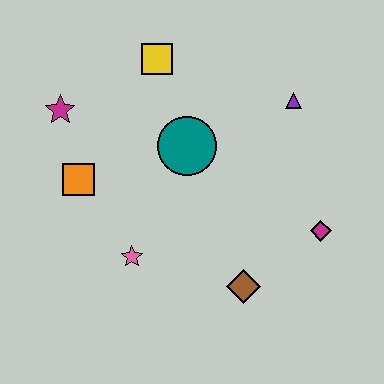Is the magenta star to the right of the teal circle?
No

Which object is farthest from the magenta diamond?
The magenta star is farthest from the magenta diamond.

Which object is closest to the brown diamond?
The magenta diamond is closest to the brown diamond.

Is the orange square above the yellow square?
No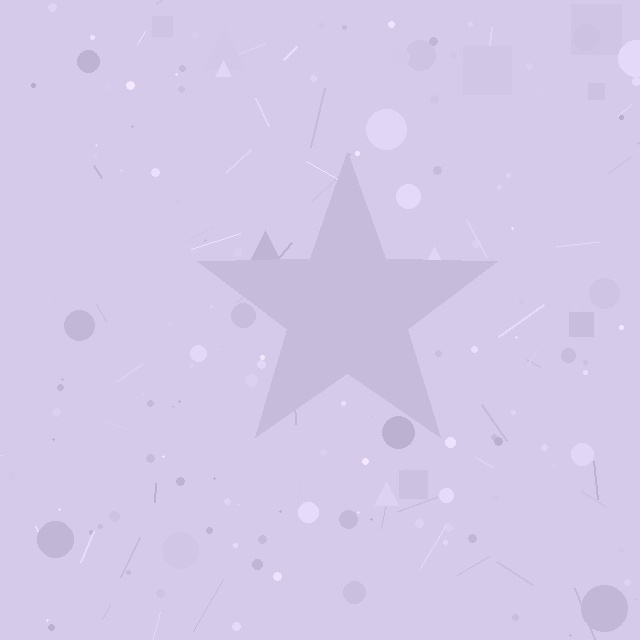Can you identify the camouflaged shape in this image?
The camouflaged shape is a star.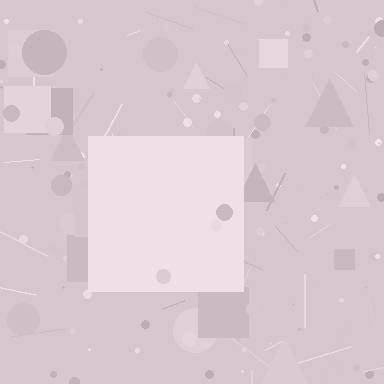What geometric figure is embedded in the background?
A square is embedded in the background.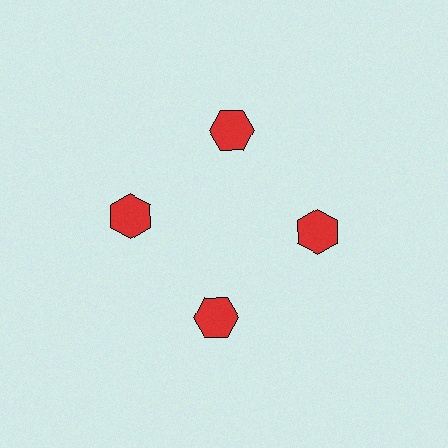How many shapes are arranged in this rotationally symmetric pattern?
There are 4 shapes, arranged in 4 groups of 1.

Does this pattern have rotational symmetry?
Yes, this pattern has 4-fold rotational symmetry. It looks the same after rotating 90 degrees around the center.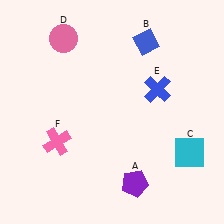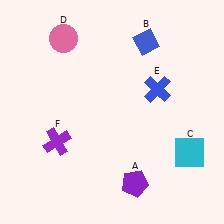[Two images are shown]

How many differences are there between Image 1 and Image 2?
There is 1 difference between the two images.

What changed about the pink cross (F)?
In Image 1, F is pink. In Image 2, it changed to purple.